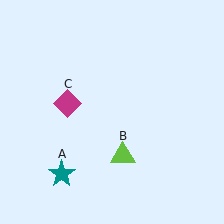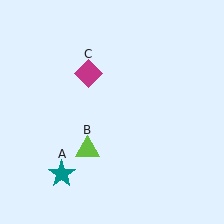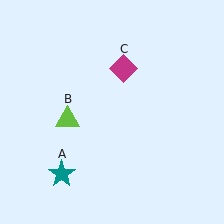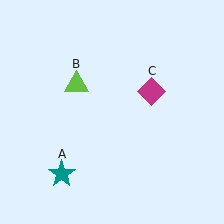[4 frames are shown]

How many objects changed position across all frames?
2 objects changed position: lime triangle (object B), magenta diamond (object C).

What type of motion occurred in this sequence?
The lime triangle (object B), magenta diamond (object C) rotated clockwise around the center of the scene.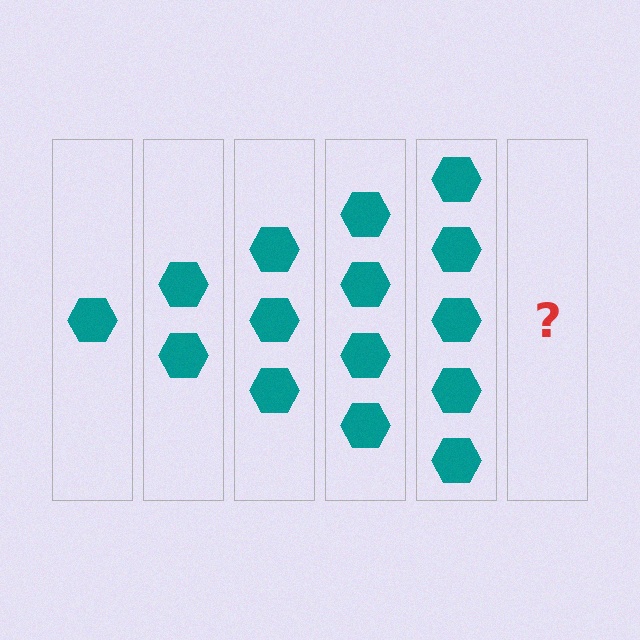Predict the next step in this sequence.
The next step is 6 hexagons.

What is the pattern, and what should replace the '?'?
The pattern is that each step adds one more hexagon. The '?' should be 6 hexagons.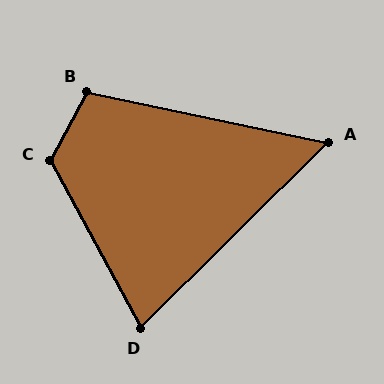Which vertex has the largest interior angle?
C, at approximately 124 degrees.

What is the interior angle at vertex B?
Approximately 106 degrees (obtuse).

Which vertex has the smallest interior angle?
A, at approximately 56 degrees.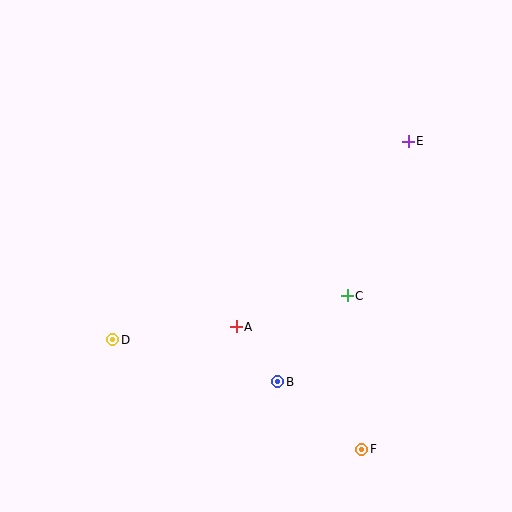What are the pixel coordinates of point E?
Point E is at (408, 141).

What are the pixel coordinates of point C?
Point C is at (347, 296).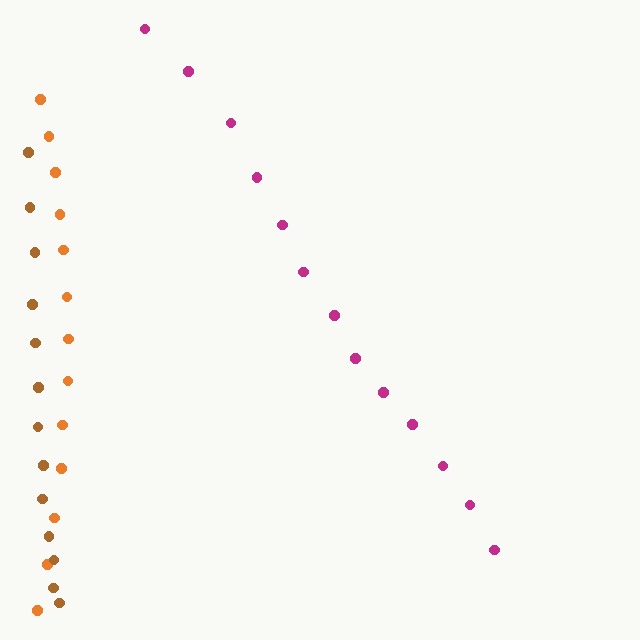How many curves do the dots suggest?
There are 3 distinct paths.